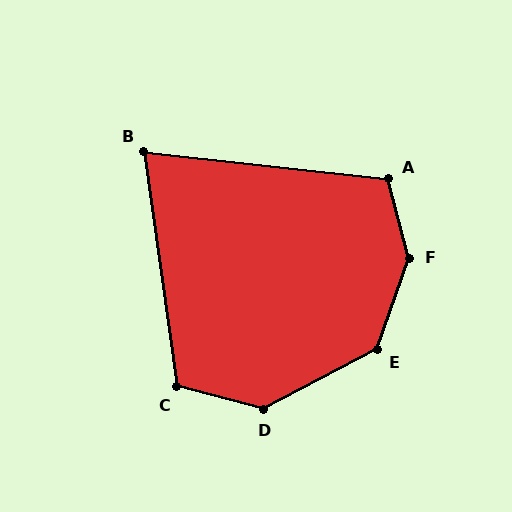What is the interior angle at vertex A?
Approximately 111 degrees (obtuse).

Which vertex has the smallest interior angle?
B, at approximately 76 degrees.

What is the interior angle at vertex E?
Approximately 137 degrees (obtuse).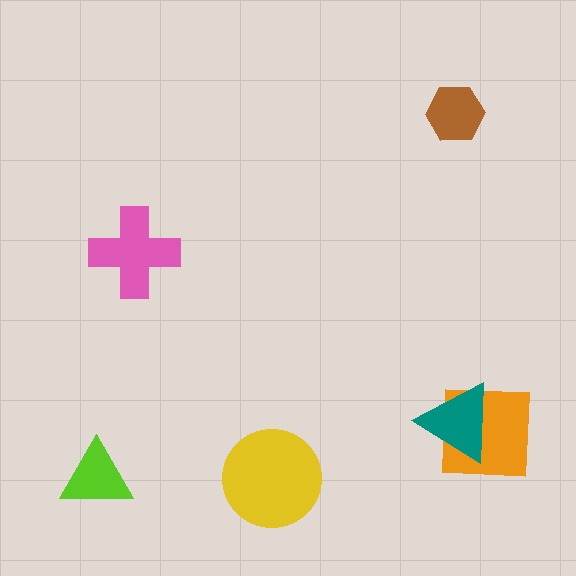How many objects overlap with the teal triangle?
1 object overlaps with the teal triangle.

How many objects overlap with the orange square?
1 object overlaps with the orange square.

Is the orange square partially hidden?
Yes, it is partially covered by another shape.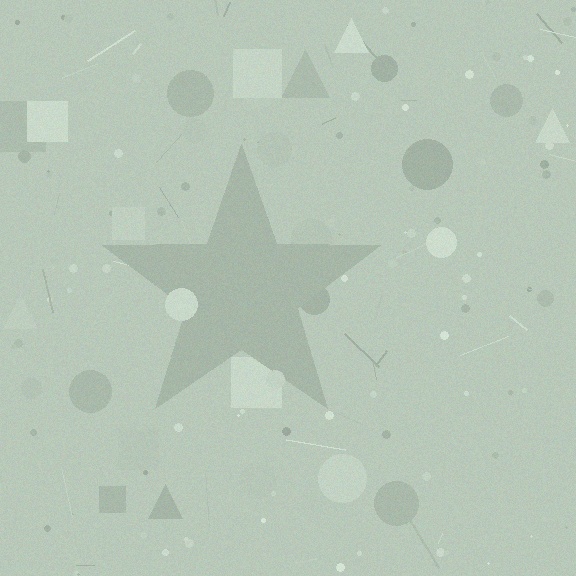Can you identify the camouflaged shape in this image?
The camouflaged shape is a star.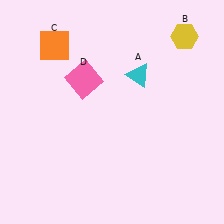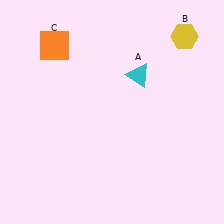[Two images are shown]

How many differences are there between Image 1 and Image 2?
There is 1 difference between the two images.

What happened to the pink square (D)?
The pink square (D) was removed in Image 2. It was in the top-left area of Image 1.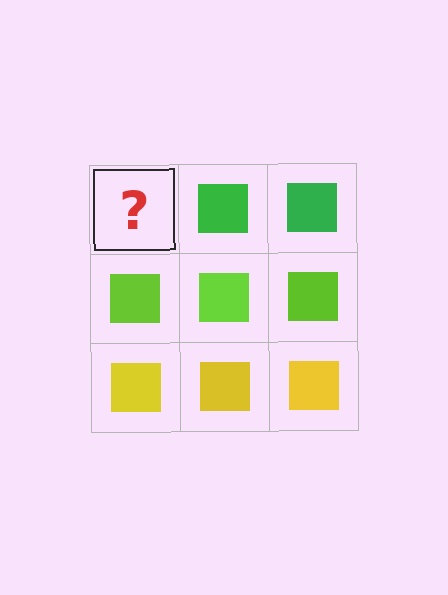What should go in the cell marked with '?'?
The missing cell should contain a green square.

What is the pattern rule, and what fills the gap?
The rule is that each row has a consistent color. The gap should be filled with a green square.